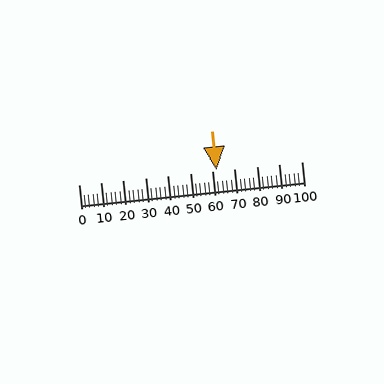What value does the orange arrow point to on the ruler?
The orange arrow points to approximately 62.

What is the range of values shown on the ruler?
The ruler shows values from 0 to 100.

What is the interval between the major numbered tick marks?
The major tick marks are spaced 10 units apart.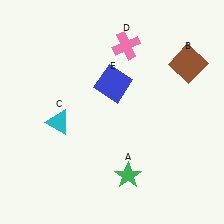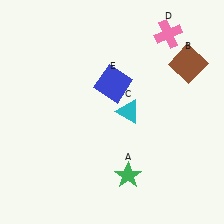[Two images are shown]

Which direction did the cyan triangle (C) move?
The cyan triangle (C) moved right.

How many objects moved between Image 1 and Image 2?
2 objects moved between the two images.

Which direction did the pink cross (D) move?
The pink cross (D) moved right.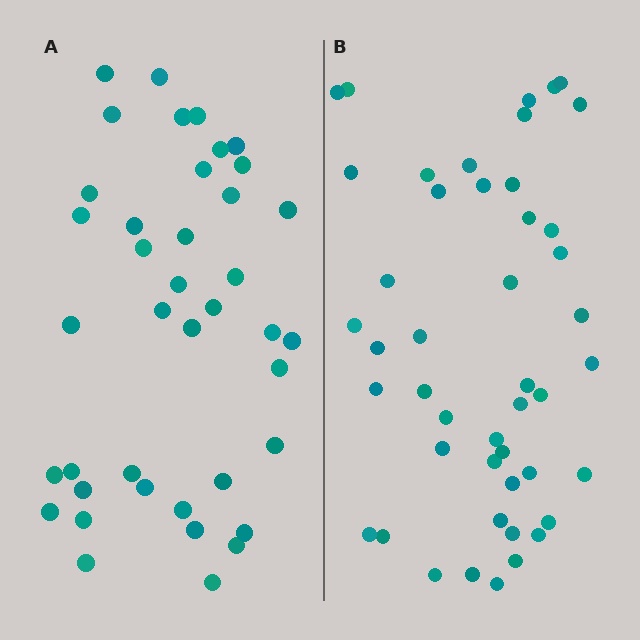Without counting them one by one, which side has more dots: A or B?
Region B (the right region) has more dots.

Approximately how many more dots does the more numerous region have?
Region B has about 6 more dots than region A.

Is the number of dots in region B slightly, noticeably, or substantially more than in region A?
Region B has only slightly more — the two regions are fairly close. The ratio is roughly 1.1 to 1.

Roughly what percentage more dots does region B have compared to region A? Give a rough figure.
About 15% more.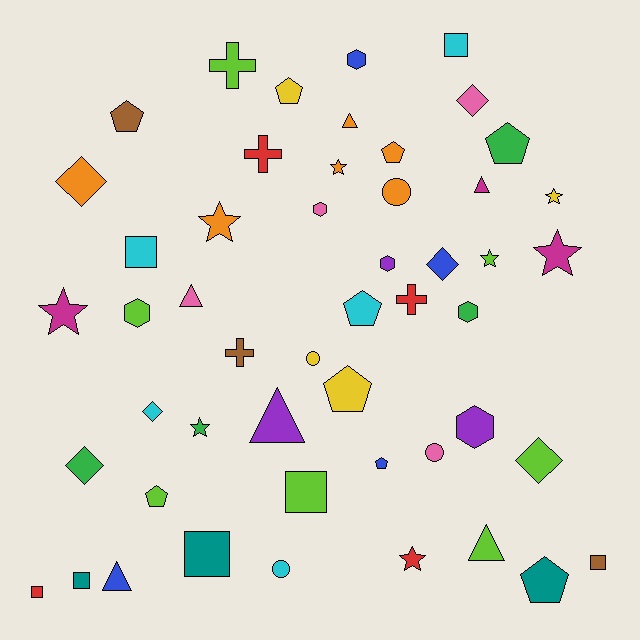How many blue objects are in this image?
There are 4 blue objects.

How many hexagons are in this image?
There are 6 hexagons.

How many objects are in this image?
There are 50 objects.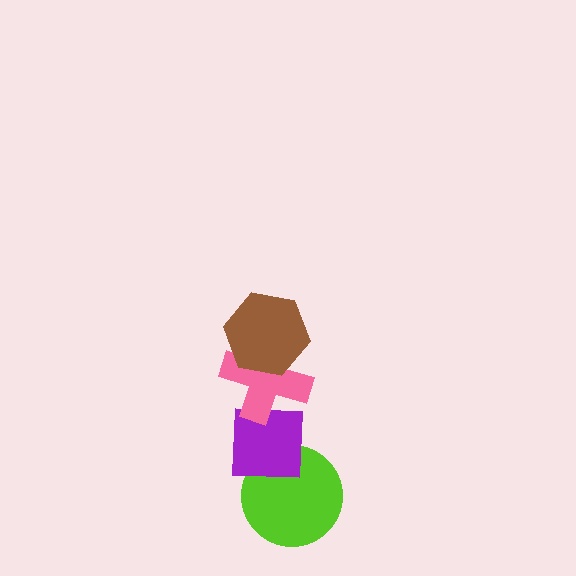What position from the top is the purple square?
The purple square is 3rd from the top.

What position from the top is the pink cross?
The pink cross is 2nd from the top.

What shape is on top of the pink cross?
The brown hexagon is on top of the pink cross.